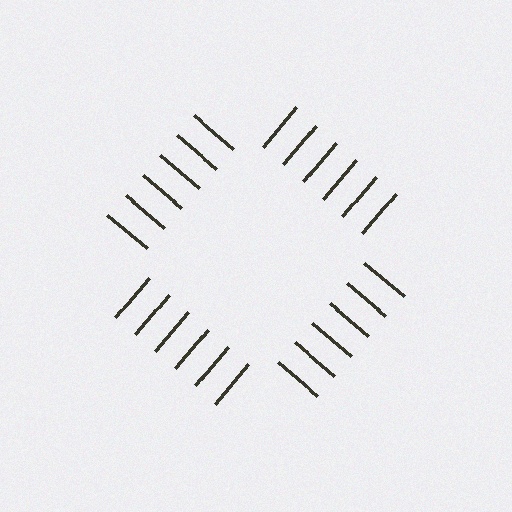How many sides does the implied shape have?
4 sides — the line-ends trace a square.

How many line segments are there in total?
24 — 6 along each of the 4 edges.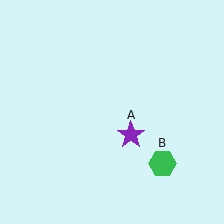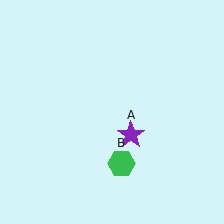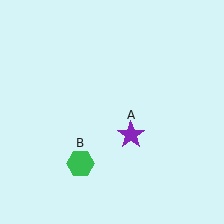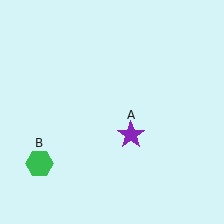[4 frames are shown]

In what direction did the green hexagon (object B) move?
The green hexagon (object B) moved left.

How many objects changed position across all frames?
1 object changed position: green hexagon (object B).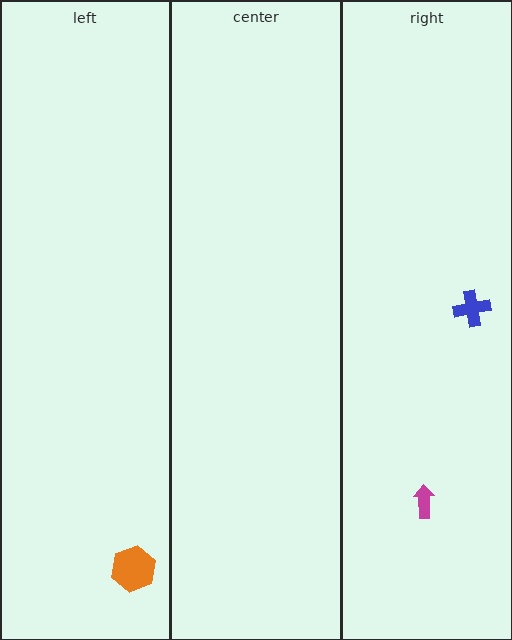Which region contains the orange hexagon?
The left region.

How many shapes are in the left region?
1.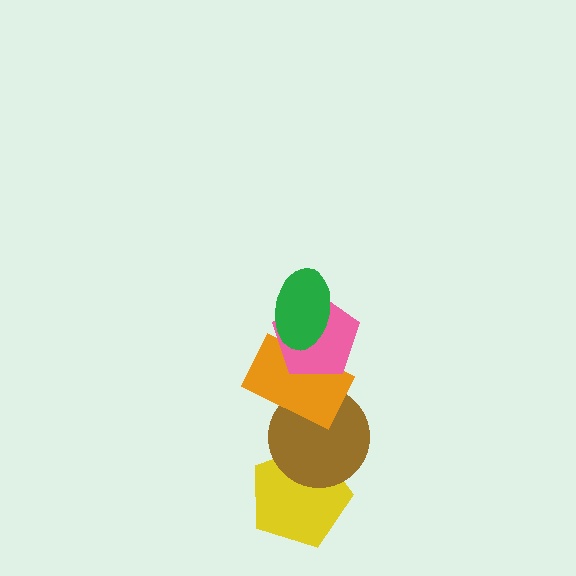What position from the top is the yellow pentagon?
The yellow pentagon is 5th from the top.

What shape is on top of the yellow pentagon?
The brown circle is on top of the yellow pentagon.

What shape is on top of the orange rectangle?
The pink pentagon is on top of the orange rectangle.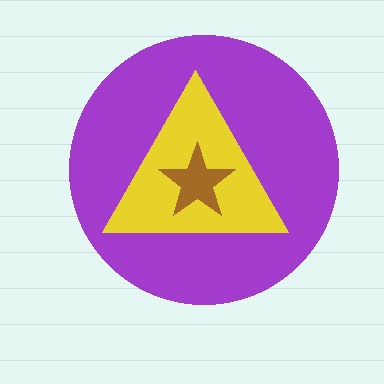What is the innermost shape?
The brown star.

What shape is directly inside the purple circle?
The yellow triangle.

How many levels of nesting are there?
3.